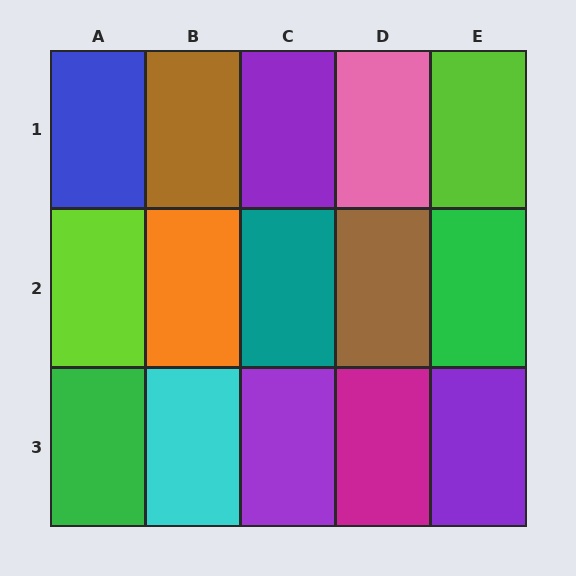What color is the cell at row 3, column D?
Magenta.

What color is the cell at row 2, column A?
Lime.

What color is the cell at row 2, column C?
Teal.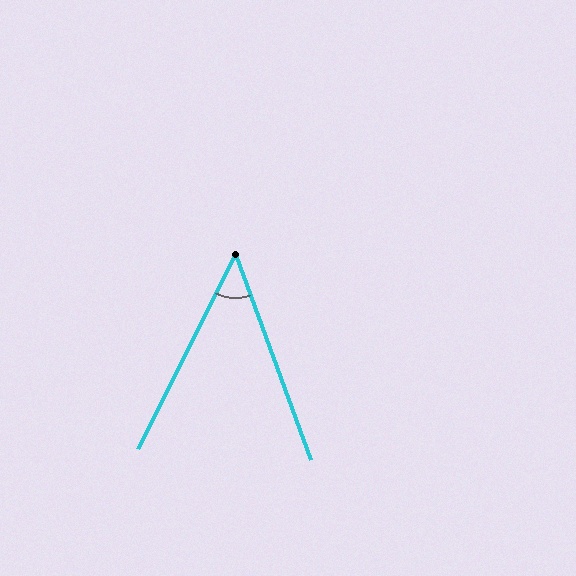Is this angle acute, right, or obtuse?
It is acute.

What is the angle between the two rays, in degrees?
Approximately 46 degrees.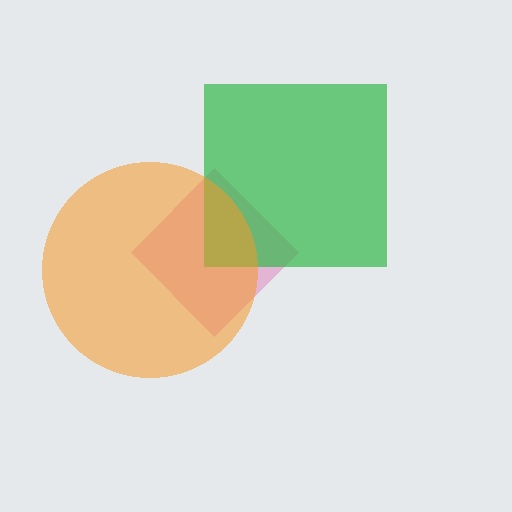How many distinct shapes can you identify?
There are 3 distinct shapes: a pink diamond, a green square, an orange circle.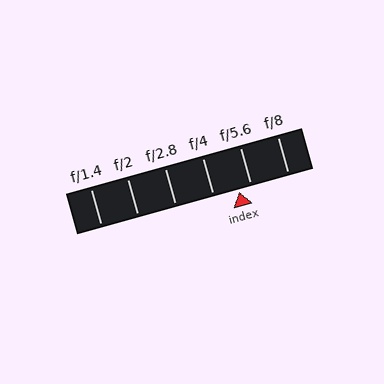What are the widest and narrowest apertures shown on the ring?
The widest aperture shown is f/1.4 and the narrowest is f/8.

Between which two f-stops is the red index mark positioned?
The index mark is between f/4 and f/5.6.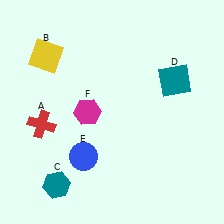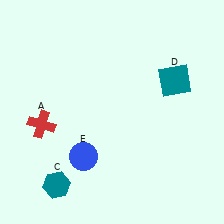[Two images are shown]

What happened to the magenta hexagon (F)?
The magenta hexagon (F) was removed in Image 2. It was in the bottom-left area of Image 1.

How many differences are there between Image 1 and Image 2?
There are 2 differences between the two images.